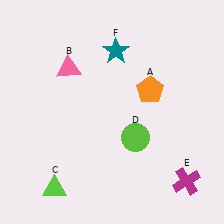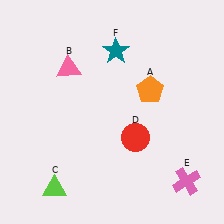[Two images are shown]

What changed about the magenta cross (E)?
In Image 1, E is magenta. In Image 2, it changed to pink.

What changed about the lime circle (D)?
In Image 1, D is lime. In Image 2, it changed to red.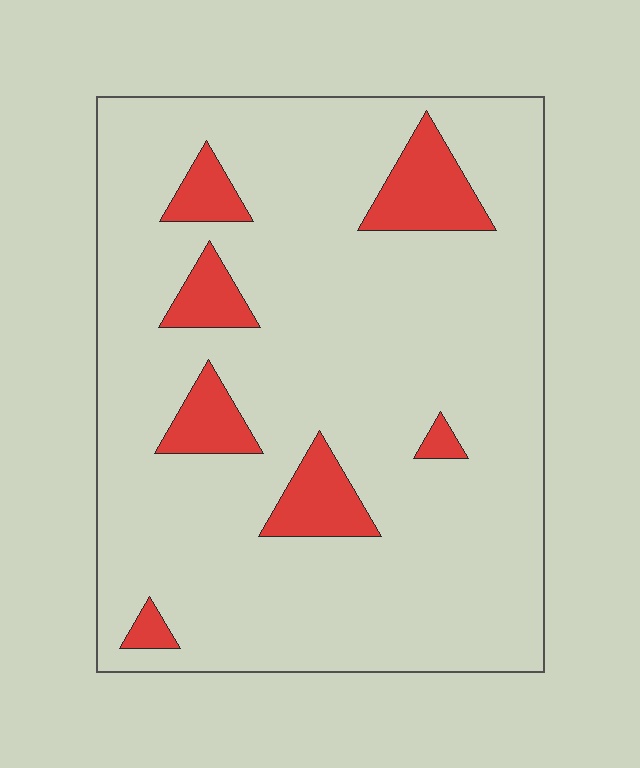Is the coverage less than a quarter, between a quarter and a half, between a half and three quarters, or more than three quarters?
Less than a quarter.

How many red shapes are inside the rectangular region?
7.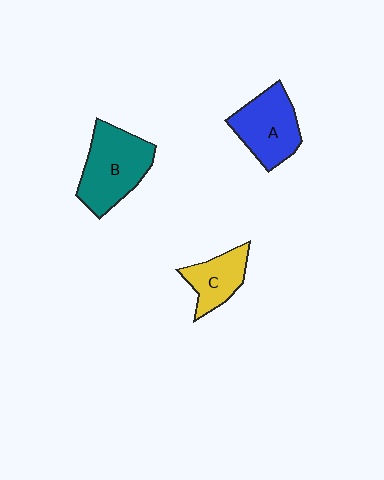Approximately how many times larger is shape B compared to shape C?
Approximately 1.7 times.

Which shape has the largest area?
Shape B (teal).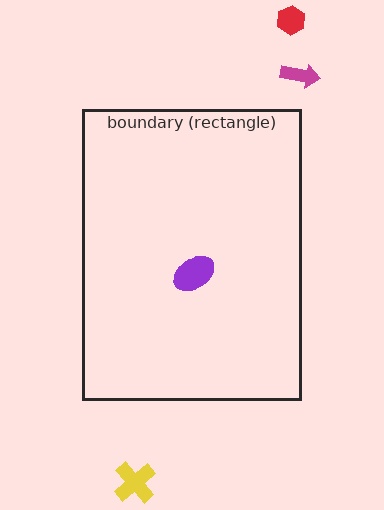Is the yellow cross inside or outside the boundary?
Outside.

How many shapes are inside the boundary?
1 inside, 3 outside.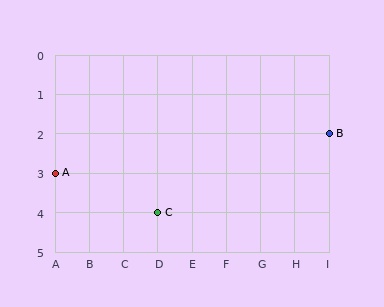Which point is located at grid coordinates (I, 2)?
Point B is at (I, 2).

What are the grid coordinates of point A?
Point A is at grid coordinates (A, 3).